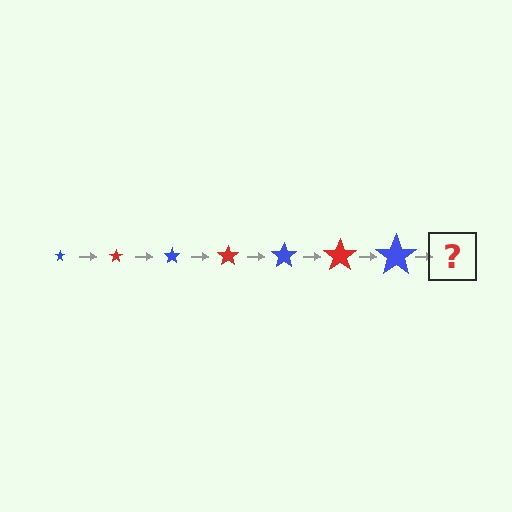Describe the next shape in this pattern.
It should be a red star, larger than the previous one.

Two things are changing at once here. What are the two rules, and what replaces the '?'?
The two rules are that the star grows larger each step and the color cycles through blue and red. The '?' should be a red star, larger than the previous one.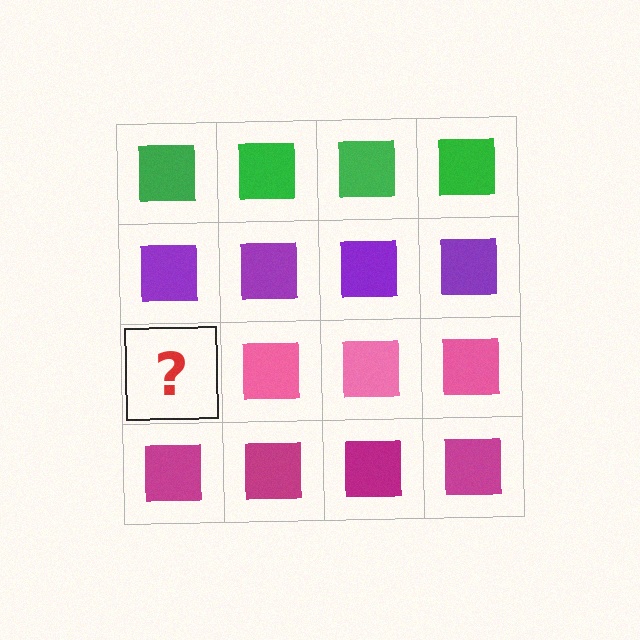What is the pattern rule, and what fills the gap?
The rule is that each row has a consistent color. The gap should be filled with a pink square.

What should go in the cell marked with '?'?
The missing cell should contain a pink square.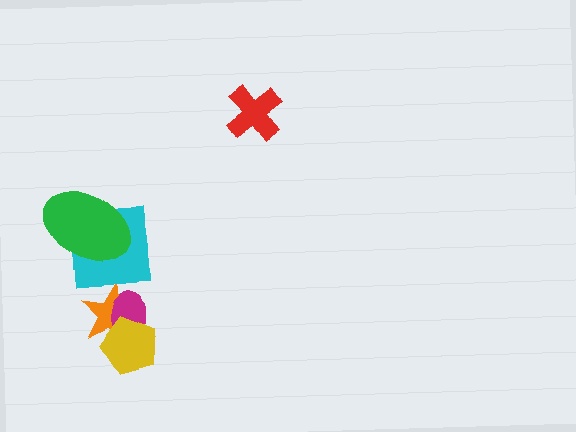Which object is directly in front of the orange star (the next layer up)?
The magenta ellipse is directly in front of the orange star.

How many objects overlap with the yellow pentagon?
2 objects overlap with the yellow pentagon.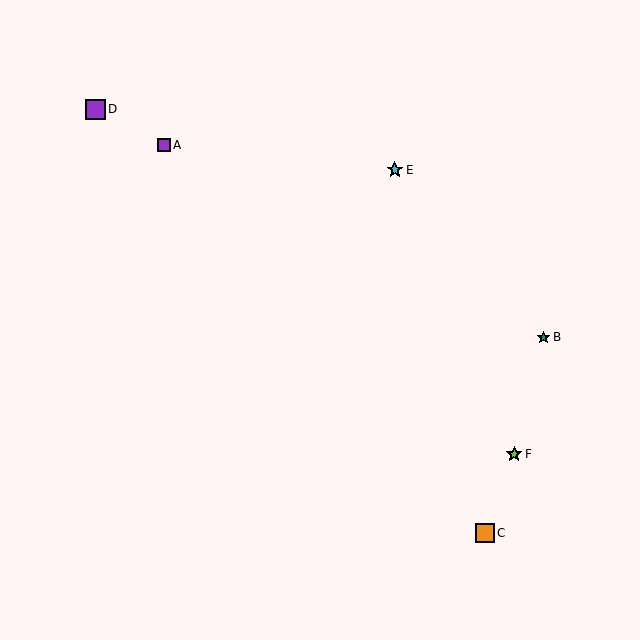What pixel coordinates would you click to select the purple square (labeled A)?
Click at (164, 145) to select the purple square A.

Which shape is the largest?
The purple square (labeled D) is the largest.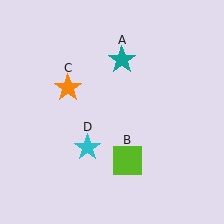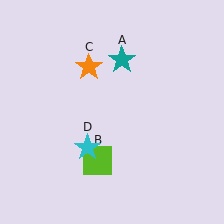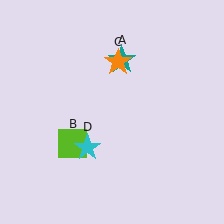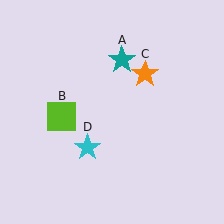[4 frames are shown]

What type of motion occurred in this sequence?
The lime square (object B), orange star (object C) rotated clockwise around the center of the scene.